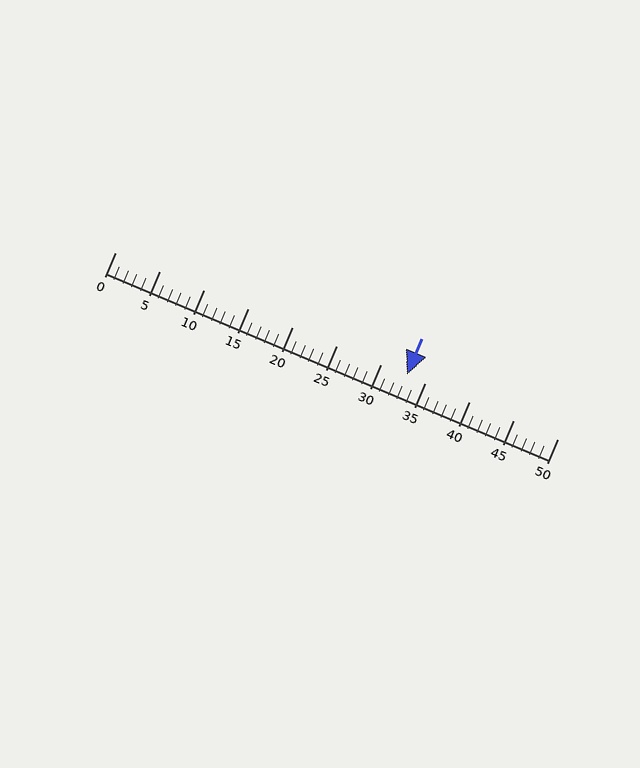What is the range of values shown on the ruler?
The ruler shows values from 0 to 50.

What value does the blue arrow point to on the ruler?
The blue arrow points to approximately 33.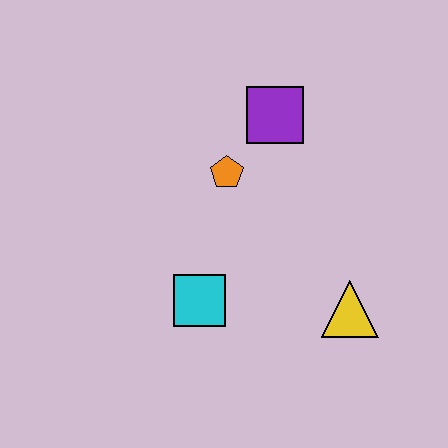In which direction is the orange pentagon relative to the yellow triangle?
The orange pentagon is above the yellow triangle.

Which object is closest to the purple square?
The orange pentagon is closest to the purple square.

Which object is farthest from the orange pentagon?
The yellow triangle is farthest from the orange pentagon.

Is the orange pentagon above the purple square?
No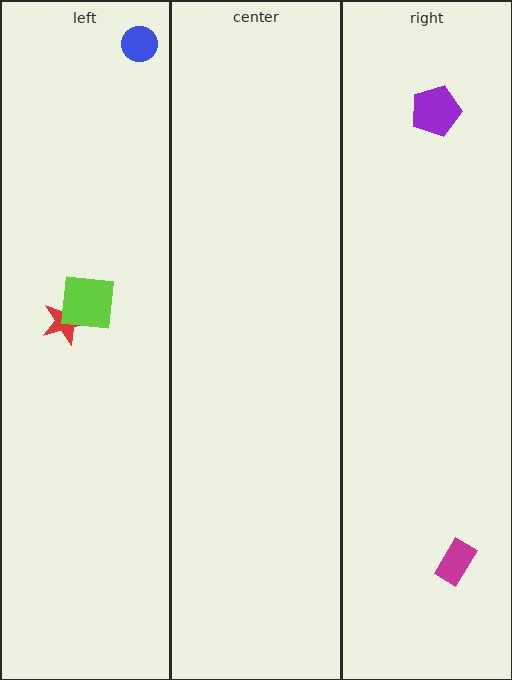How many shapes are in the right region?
2.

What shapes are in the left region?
The red star, the blue circle, the lime square.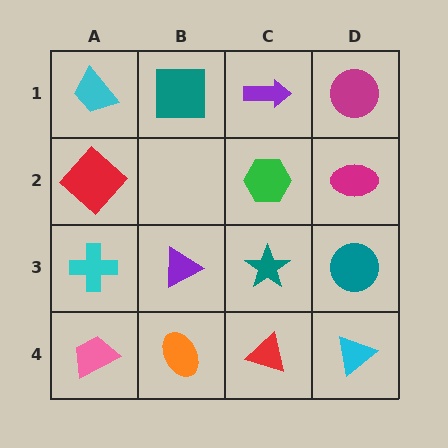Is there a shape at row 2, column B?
No, that cell is empty.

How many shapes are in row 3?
4 shapes.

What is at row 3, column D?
A teal circle.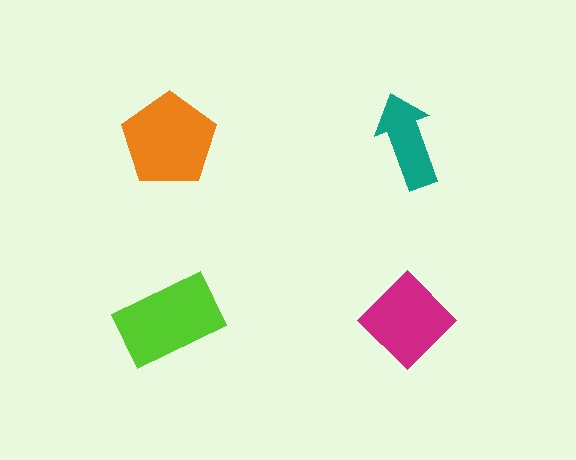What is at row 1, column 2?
A teal arrow.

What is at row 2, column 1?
A lime rectangle.